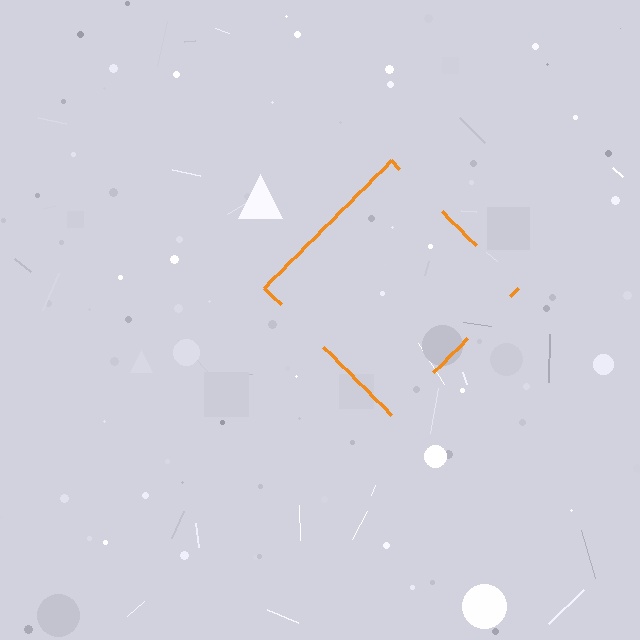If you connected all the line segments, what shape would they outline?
They would outline a diamond.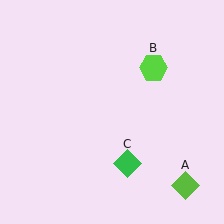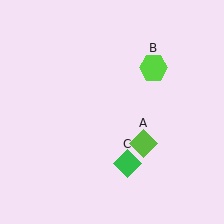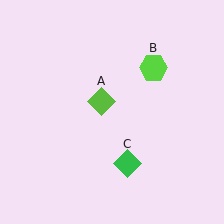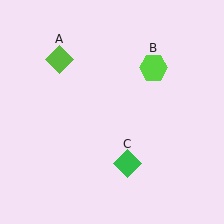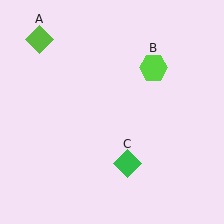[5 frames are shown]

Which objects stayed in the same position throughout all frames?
Lime hexagon (object B) and green diamond (object C) remained stationary.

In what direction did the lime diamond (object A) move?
The lime diamond (object A) moved up and to the left.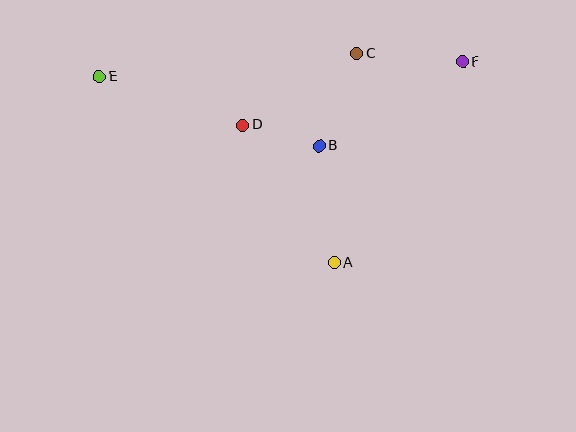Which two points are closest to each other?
Points B and D are closest to each other.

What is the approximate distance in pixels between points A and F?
The distance between A and F is approximately 238 pixels.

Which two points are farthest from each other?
Points E and F are farthest from each other.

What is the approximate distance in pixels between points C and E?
The distance between C and E is approximately 258 pixels.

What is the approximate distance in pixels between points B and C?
The distance between B and C is approximately 99 pixels.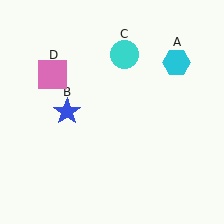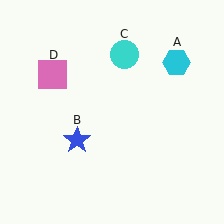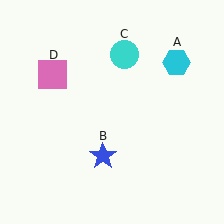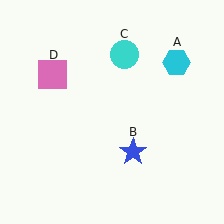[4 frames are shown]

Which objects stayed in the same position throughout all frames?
Cyan hexagon (object A) and cyan circle (object C) and pink square (object D) remained stationary.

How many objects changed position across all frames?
1 object changed position: blue star (object B).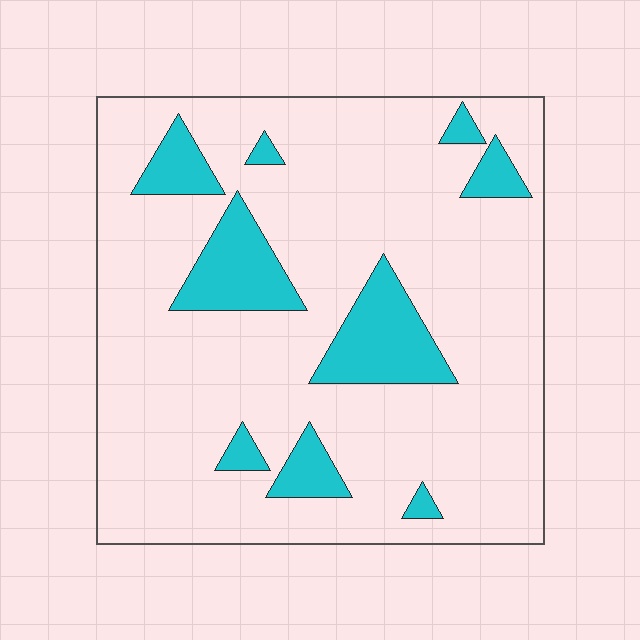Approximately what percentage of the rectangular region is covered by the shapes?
Approximately 15%.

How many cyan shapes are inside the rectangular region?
9.